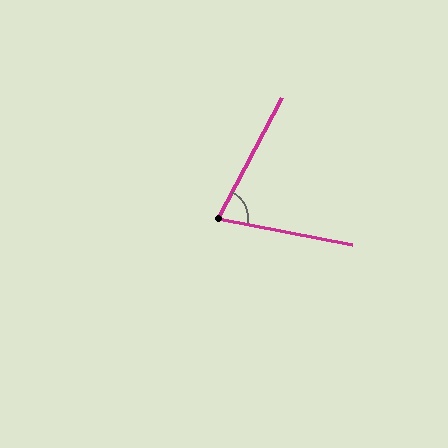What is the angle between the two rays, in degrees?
Approximately 73 degrees.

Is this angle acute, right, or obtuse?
It is acute.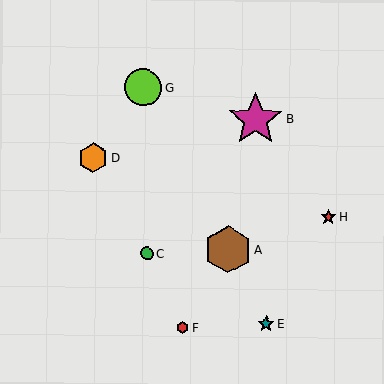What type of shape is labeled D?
Shape D is an orange hexagon.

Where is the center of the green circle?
The center of the green circle is at (147, 254).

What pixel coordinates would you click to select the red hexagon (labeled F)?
Click at (183, 328) to select the red hexagon F.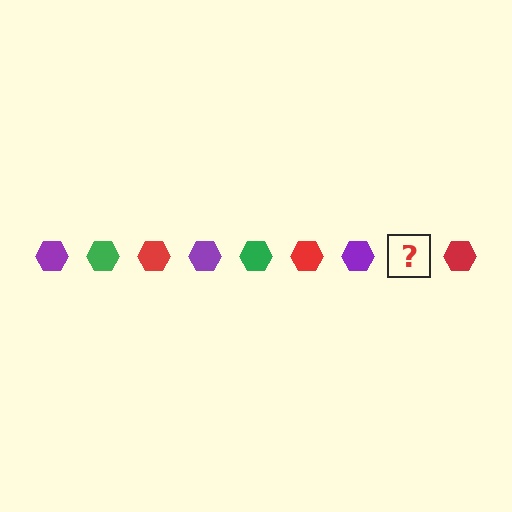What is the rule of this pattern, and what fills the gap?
The rule is that the pattern cycles through purple, green, red hexagons. The gap should be filled with a green hexagon.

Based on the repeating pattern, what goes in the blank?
The blank should be a green hexagon.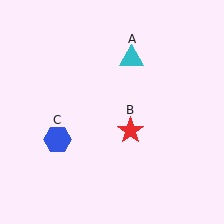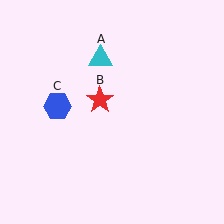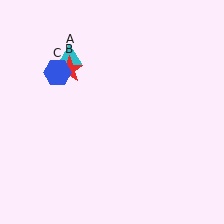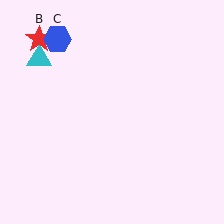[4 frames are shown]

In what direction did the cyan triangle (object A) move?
The cyan triangle (object A) moved left.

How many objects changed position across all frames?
3 objects changed position: cyan triangle (object A), red star (object B), blue hexagon (object C).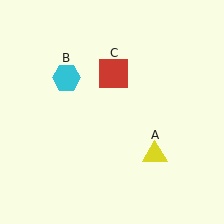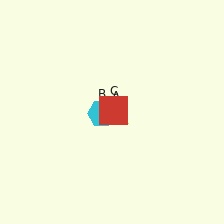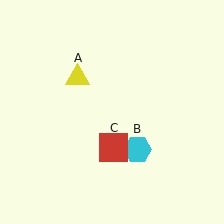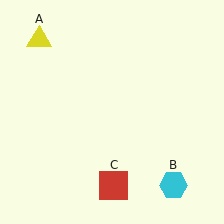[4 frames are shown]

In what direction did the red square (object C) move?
The red square (object C) moved down.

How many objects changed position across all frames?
3 objects changed position: yellow triangle (object A), cyan hexagon (object B), red square (object C).